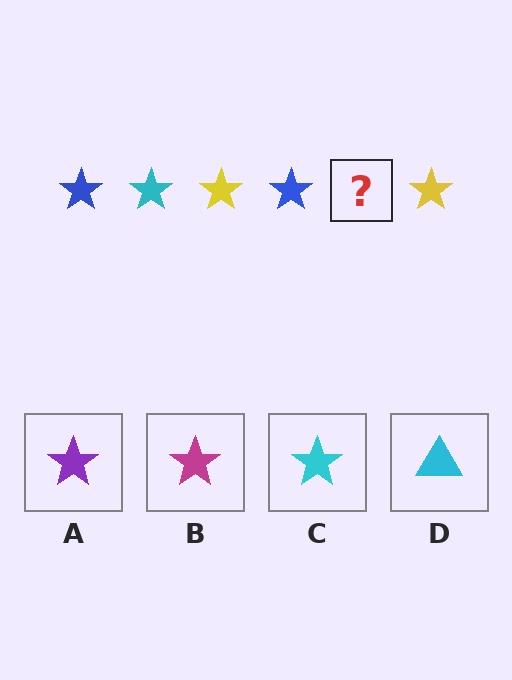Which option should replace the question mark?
Option C.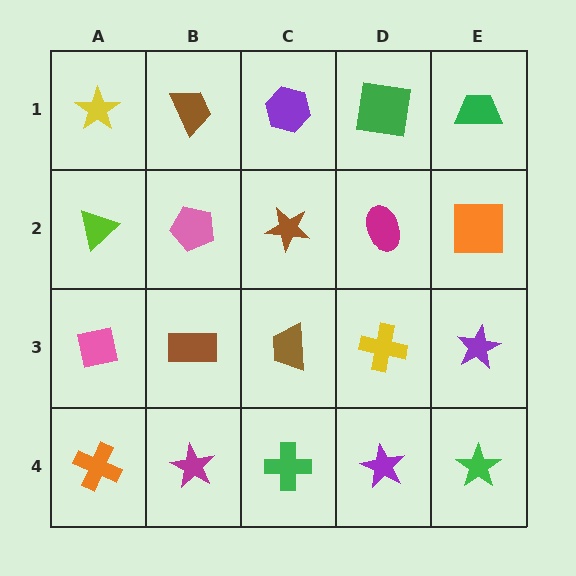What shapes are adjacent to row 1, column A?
A lime triangle (row 2, column A), a brown trapezoid (row 1, column B).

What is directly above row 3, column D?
A magenta ellipse.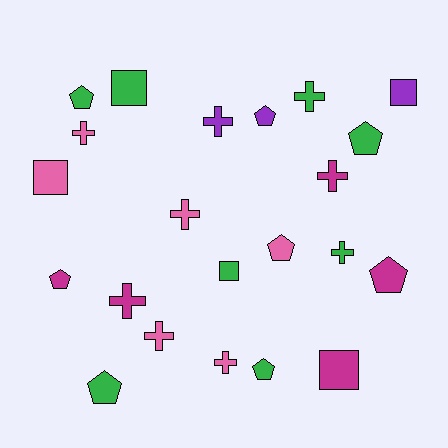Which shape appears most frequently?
Cross, with 9 objects.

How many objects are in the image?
There are 22 objects.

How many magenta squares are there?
There is 1 magenta square.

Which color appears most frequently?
Green, with 8 objects.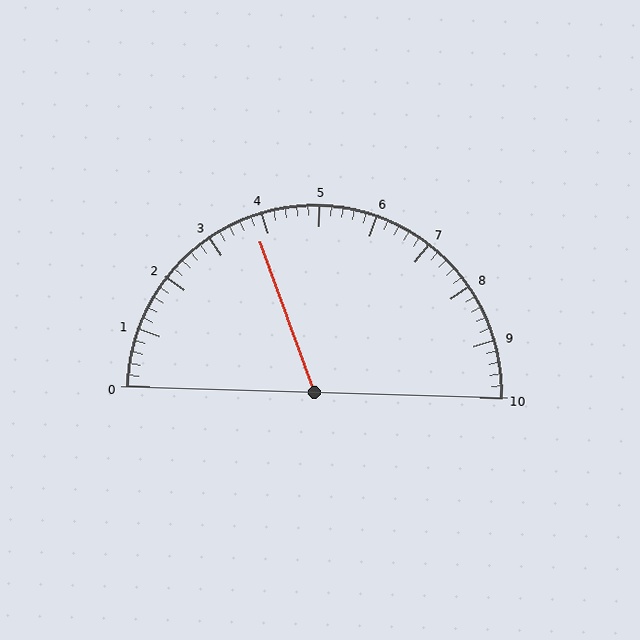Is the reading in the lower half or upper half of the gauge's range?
The reading is in the lower half of the range (0 to 10).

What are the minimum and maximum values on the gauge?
The gauge ranges from 0 to 10.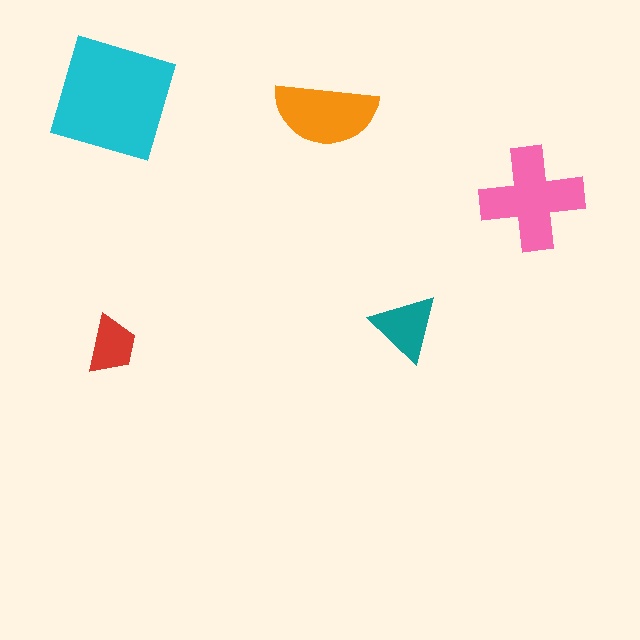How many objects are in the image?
There are 5 objects in the image.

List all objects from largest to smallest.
The cyan square, the pink cross, the orange semicircle, the teal triangle, the red trapezoid.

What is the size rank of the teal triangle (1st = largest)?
4th.